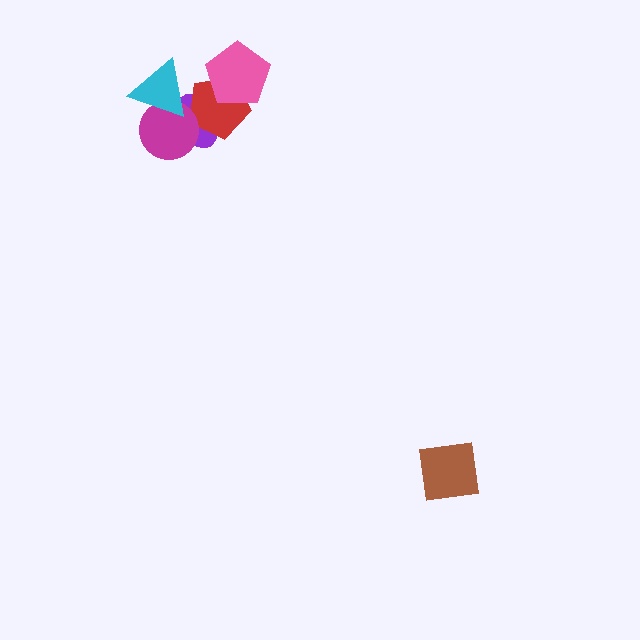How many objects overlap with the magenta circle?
3 objects overlap with the magenta circle.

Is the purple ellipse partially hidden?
Yes, it is partially covered by another shape.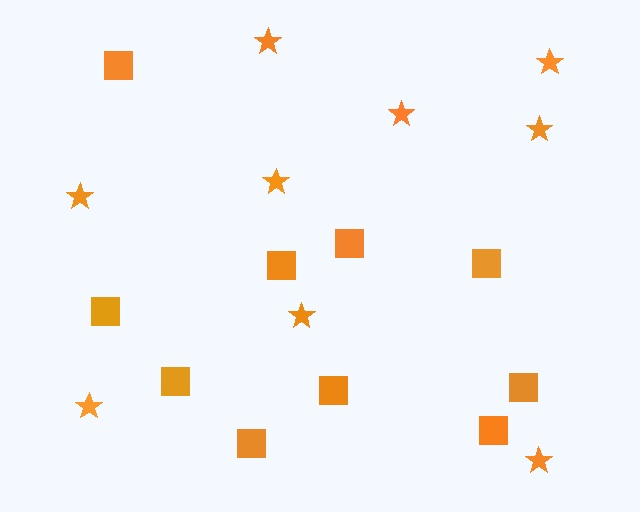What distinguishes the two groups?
There are 2 groups: one group of squares (10) and one group of stars (9).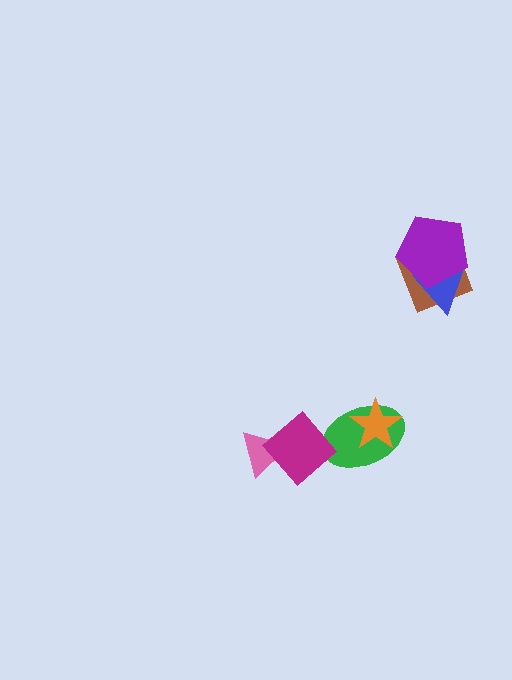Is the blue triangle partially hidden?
Yes, it is partially covered by another shape.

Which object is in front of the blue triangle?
The purple pentagon is in front of the blue triangle.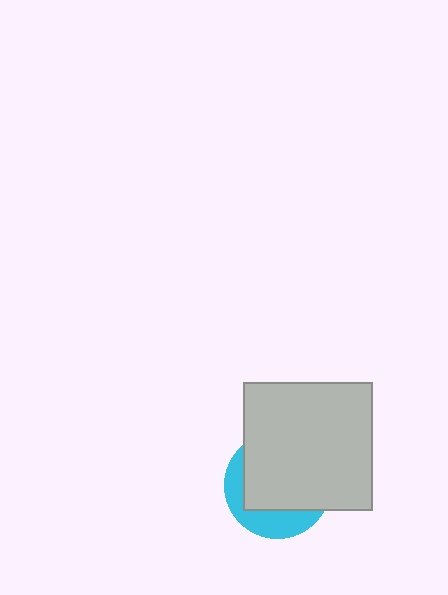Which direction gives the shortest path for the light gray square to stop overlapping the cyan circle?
Moving toward the upper-right gives the shortest separation.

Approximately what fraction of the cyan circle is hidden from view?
Roughly 68% of the cyan circle is hidden behind the light gray square.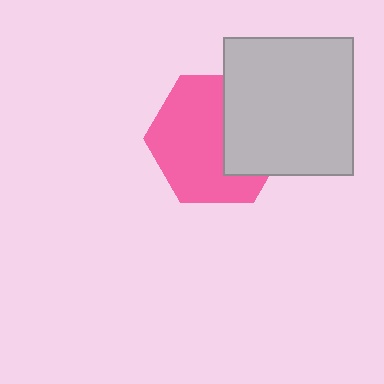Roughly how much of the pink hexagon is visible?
About half of it is visible (roughly 63%).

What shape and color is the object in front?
The object in front is a light gray rectangle.